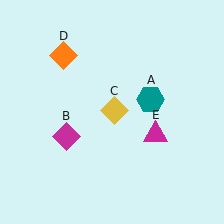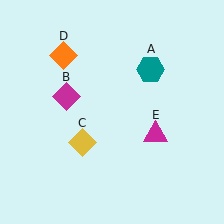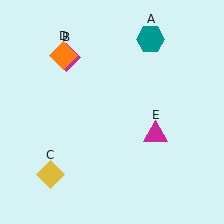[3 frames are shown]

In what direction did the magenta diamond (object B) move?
The magenta diamond (object B) moved up.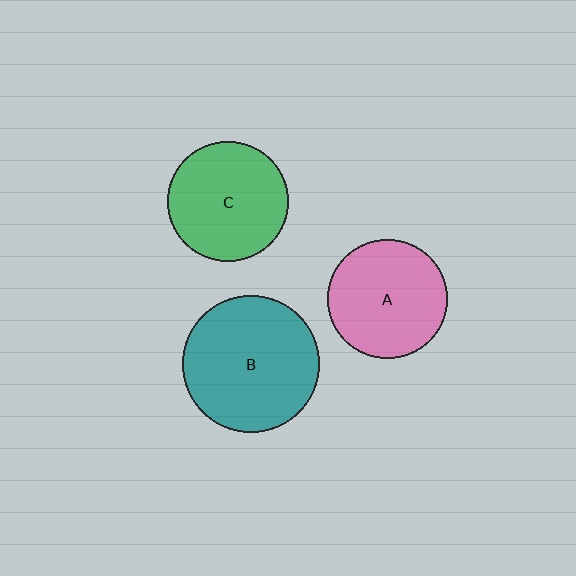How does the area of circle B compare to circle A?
Approximately 1.3 times.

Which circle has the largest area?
Circle B (teal).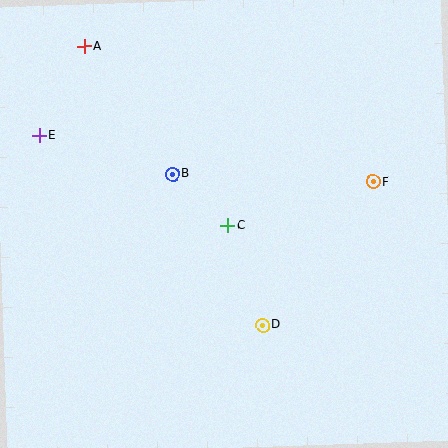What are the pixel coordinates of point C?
Point C is at (228, 226).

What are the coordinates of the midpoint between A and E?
The midpoint between A and E is at (62, 91).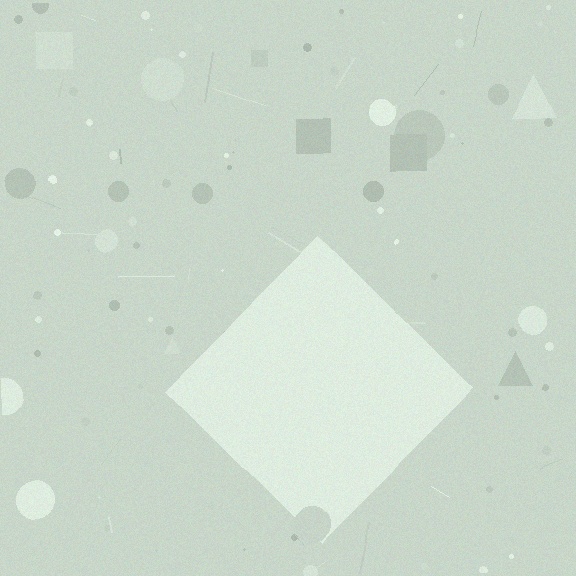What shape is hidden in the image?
A diamond is hidden in the image.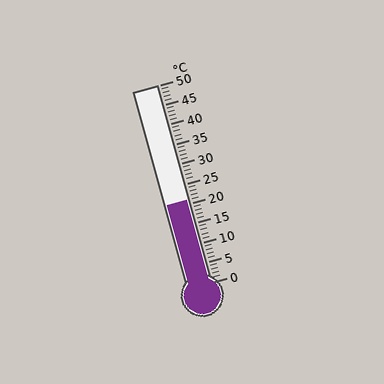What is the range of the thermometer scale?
The thermometer scale ranges from 0°C to 50°C.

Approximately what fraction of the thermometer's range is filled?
The thermometer is filled to approximately 40% of its range.